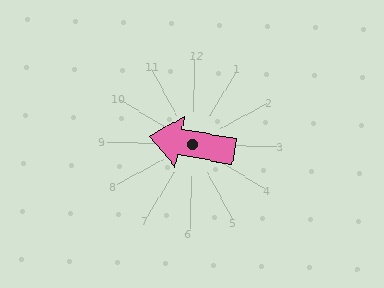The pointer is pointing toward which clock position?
Roughly 9 o'clock.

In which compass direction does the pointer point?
West.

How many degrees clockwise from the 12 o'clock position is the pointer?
Approximately 279 degrees.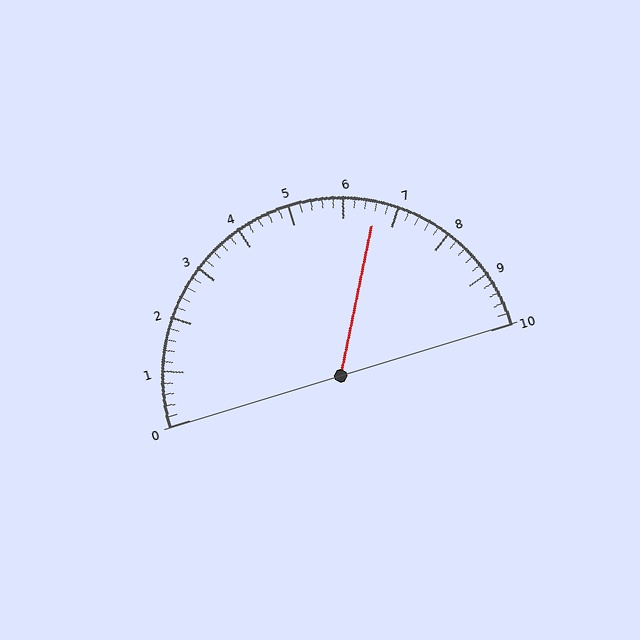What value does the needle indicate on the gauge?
The needle indicates approximately 6.6.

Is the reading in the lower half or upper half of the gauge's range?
The reading is in the upper half of the range (0 to 10).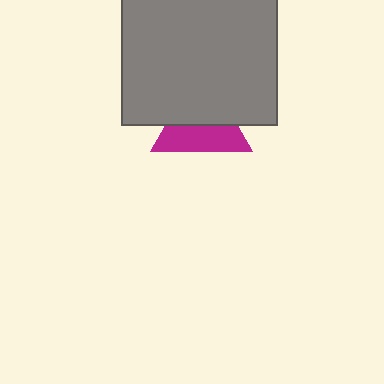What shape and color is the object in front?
The object in front is a gray rectangle.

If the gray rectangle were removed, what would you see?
You would see the complete magenta triangle.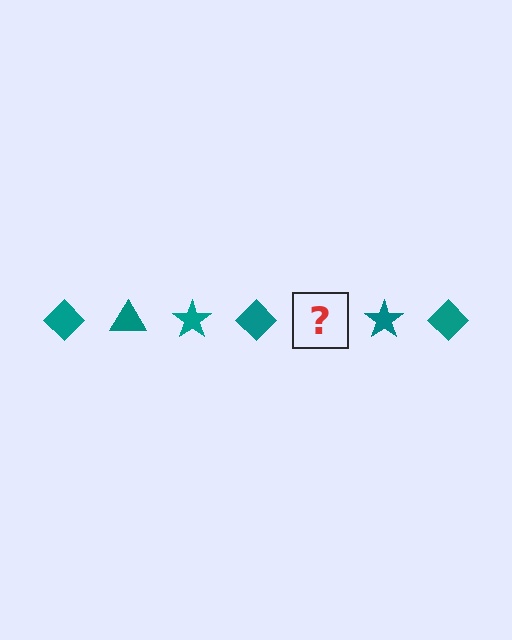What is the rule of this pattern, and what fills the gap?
The rule is that the pattern cycles through diamond, triangle, star shapes in teal. The gap should be filled with a teal triangle.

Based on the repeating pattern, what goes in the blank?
The blank should be a teal triangle.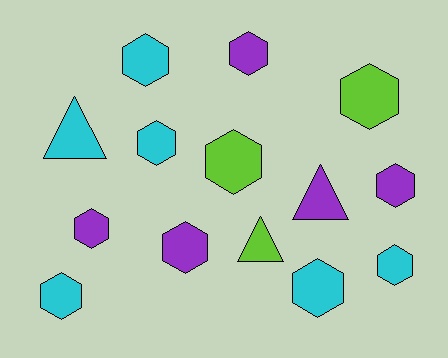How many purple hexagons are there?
There are 4 purple hexagons.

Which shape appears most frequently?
Hexagon, with 11 objects.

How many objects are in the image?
There are 14 objects.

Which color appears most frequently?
Cyan, with 6 objects.